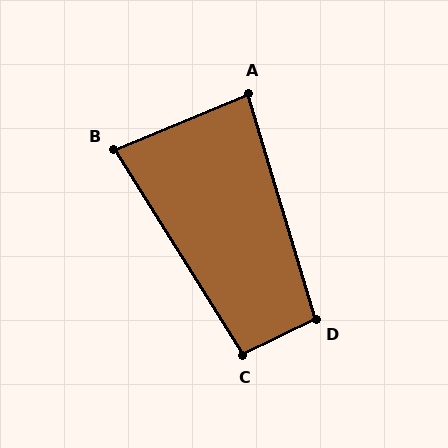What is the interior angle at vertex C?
Approximately 96 degrees (obtuse).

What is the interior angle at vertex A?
Approximately 84 degrees (acute).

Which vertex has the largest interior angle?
D, at approximately 99 degrees.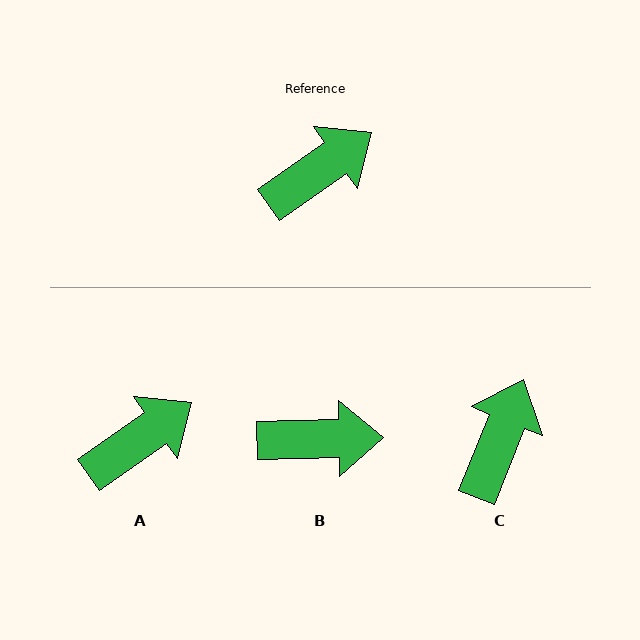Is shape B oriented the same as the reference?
No, it is off by about 34 degrees.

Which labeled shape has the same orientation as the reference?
A.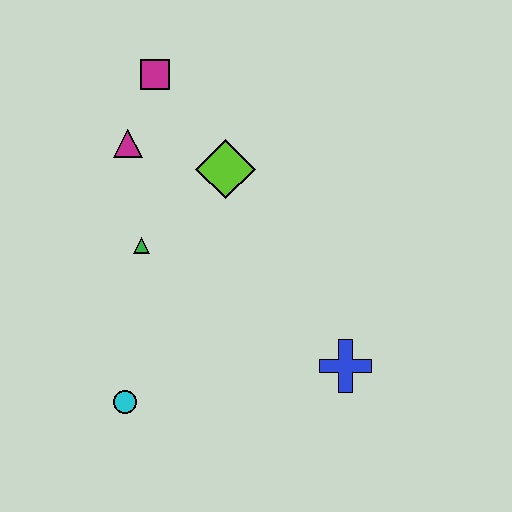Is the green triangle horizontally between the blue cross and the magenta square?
No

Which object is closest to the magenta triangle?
The magenta square is closest to the magenta triangle.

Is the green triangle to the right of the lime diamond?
No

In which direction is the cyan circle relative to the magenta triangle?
The cyan circle is below the magenta triangle.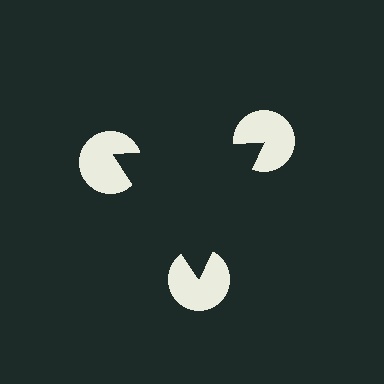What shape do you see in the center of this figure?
An illusory triangle — its edges are inferred from the aligned wedge cuts in the pac-man discs, not physically drawn.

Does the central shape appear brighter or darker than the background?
It typically appears slightly darker than the background, even though no actual brightness change is drawn.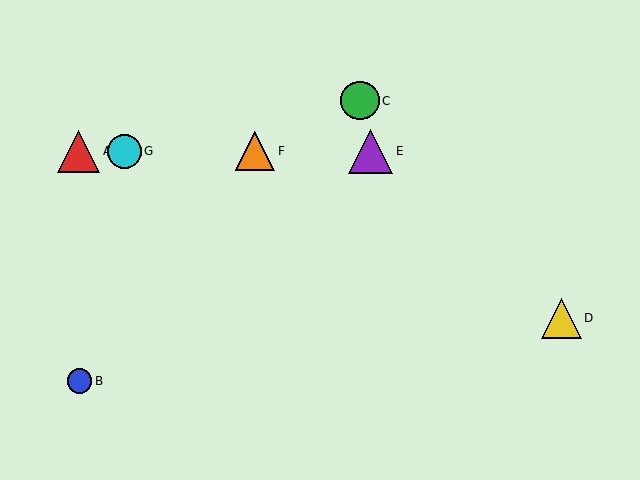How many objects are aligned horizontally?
4 objects (A, E, F, G) are aligned horizontally.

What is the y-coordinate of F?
Object F is at y≈151.